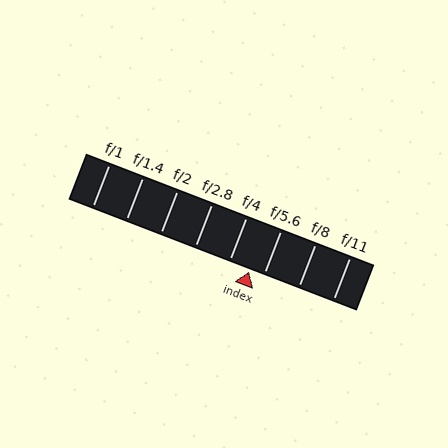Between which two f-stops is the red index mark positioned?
The index mark is between f/4 and f/5.6.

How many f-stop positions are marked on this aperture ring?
There are 8 f-stop positions marked.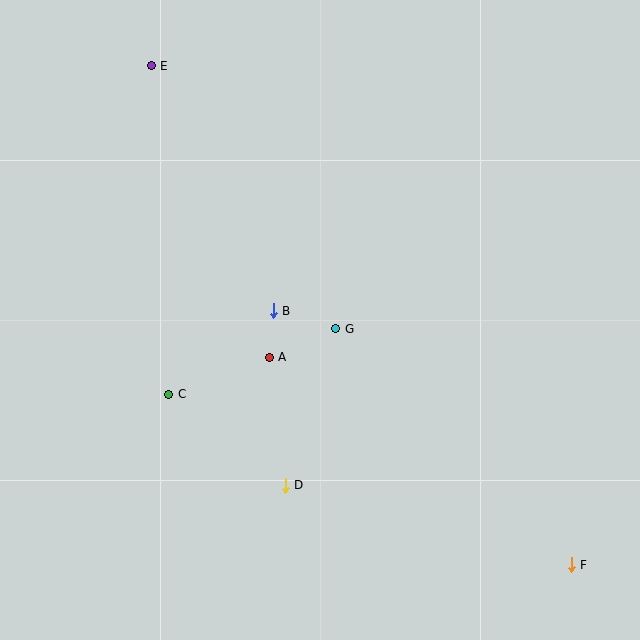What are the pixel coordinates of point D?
Point D is at (285, 485).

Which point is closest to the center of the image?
Point G at (336, 329) is closest to the center.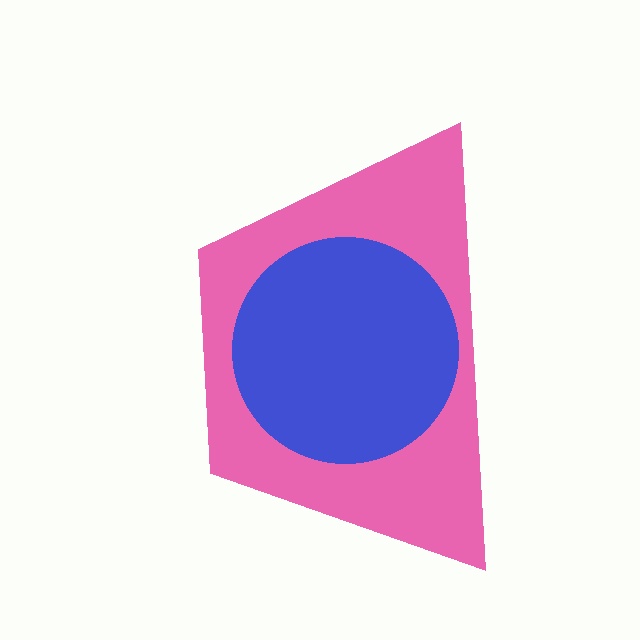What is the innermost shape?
The blue circle.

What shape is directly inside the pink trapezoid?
The blue circle.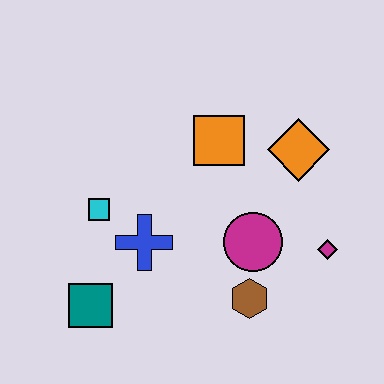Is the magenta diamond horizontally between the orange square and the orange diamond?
No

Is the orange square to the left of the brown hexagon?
Yes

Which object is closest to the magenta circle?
The brown hexagon is closest to the magenta circle.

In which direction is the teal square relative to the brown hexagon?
The teal square is to the left of the brown hexagon.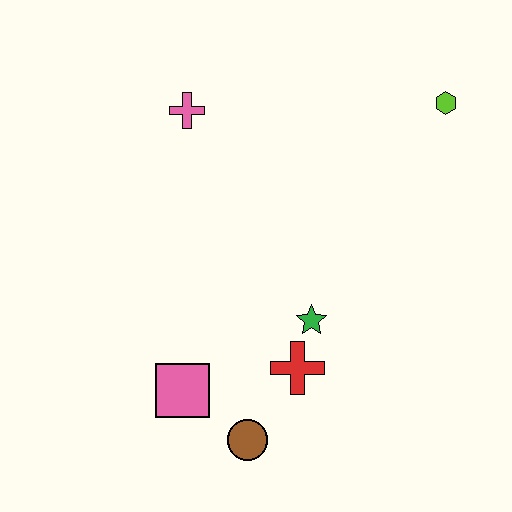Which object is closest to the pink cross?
The green star is closest to the pink cross.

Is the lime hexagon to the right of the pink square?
Yes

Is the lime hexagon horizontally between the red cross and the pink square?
No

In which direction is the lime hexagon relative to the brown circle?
The lime hexagon is above the brown circle.